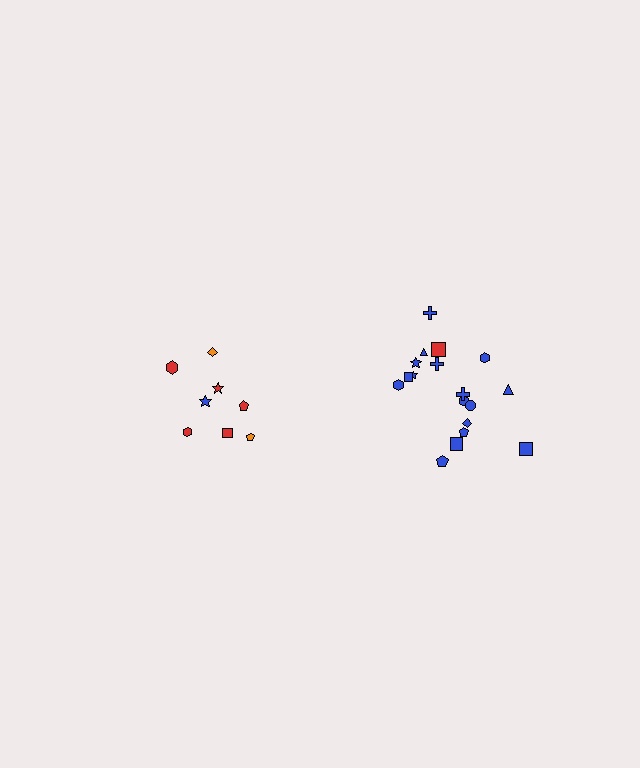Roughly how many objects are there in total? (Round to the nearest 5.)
Roughly 25 objects in total.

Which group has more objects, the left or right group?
The right group.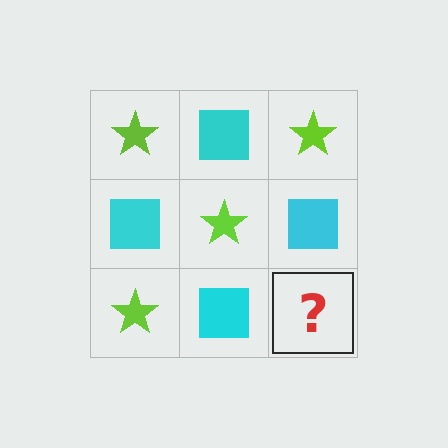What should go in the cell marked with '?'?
The missing cell should contain a lime star.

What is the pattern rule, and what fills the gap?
The rule is that it alternates lime star and cyan square in a checkerboard pattern. The gap should be filled with a lime star.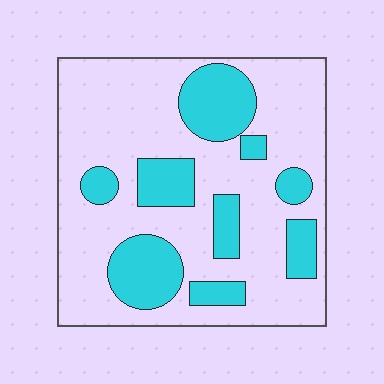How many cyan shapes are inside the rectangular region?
9.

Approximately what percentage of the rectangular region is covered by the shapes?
Approximately 30%.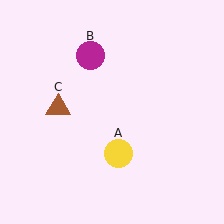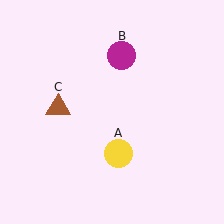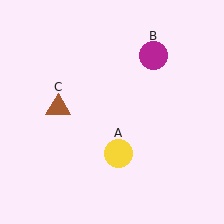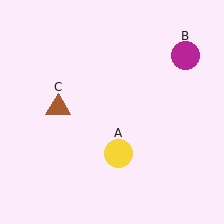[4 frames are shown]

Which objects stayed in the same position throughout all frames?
Yellow circle (object A) and brown triangle (object C) remained stationary.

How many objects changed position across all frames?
1 object changed position: magenta circle (object B).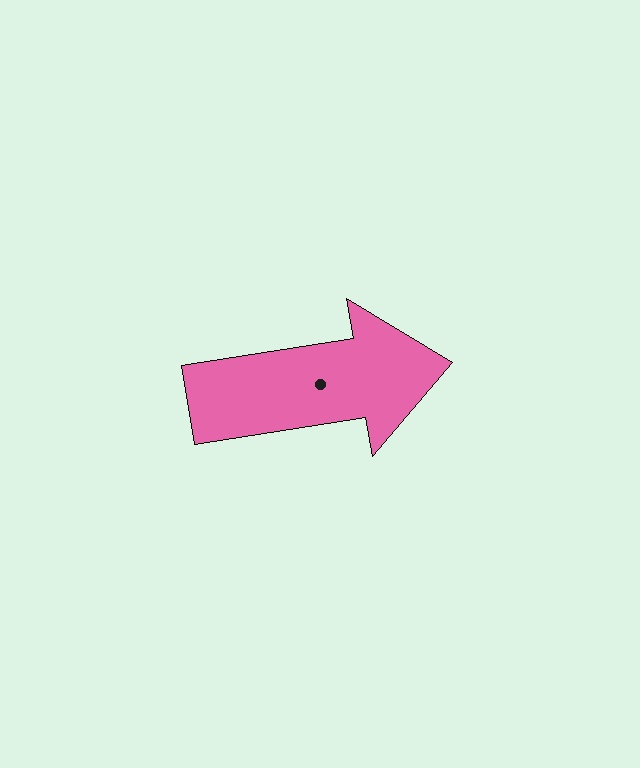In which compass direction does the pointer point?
East.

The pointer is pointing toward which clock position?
Roughly 3 o'clock.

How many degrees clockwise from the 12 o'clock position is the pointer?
Approximately 81 degrees.